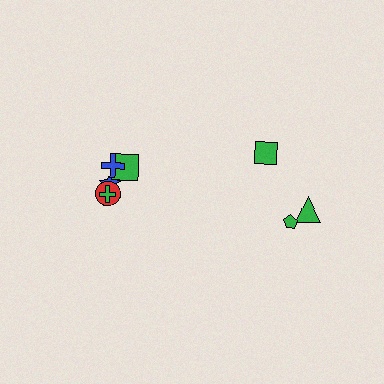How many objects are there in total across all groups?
There are 8 objects.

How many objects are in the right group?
There are 3 objects.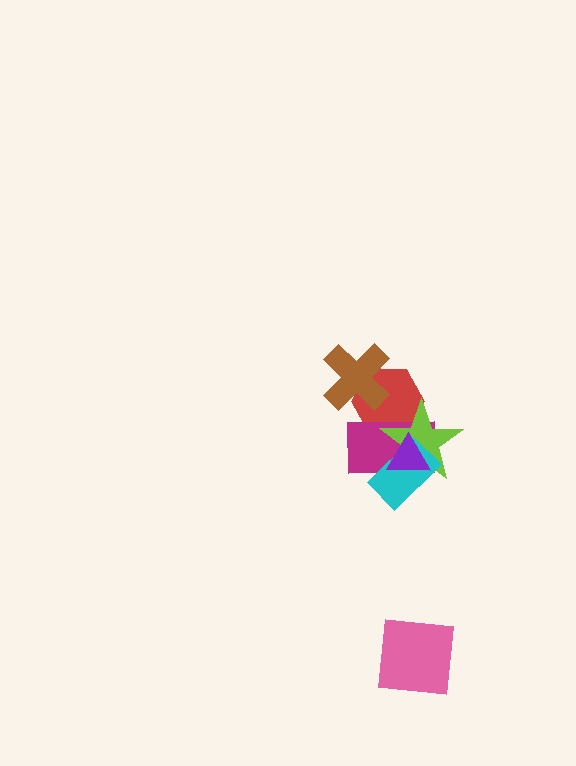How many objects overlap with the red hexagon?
3 objects overlap with the red hexagon.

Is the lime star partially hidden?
Yes, it is partially covered by another shape.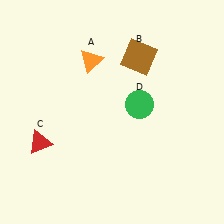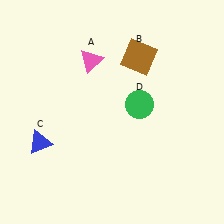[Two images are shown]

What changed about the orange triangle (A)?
In Image 1, A is orange. In Image 2, it changed to pink.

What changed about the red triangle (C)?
In Image 1, C is red. In Image 2, it changed to blue.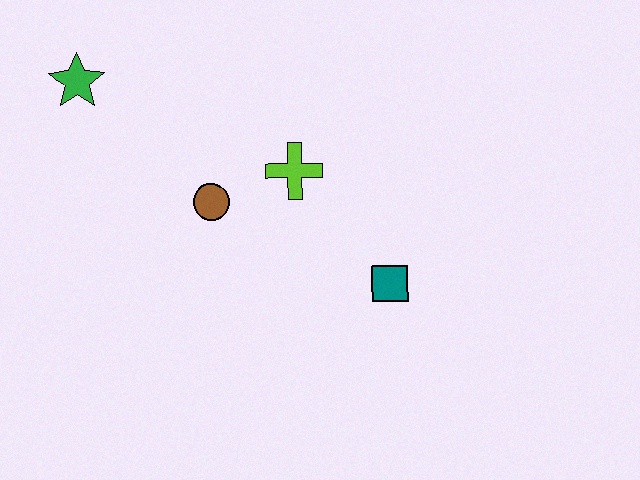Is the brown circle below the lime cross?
Yes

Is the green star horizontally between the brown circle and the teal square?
No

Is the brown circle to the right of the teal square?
No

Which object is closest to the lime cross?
The brown circle is closest to the lime cross.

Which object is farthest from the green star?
The teal square is farthest from the green star.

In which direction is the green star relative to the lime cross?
The green star is to the left of the lime cross.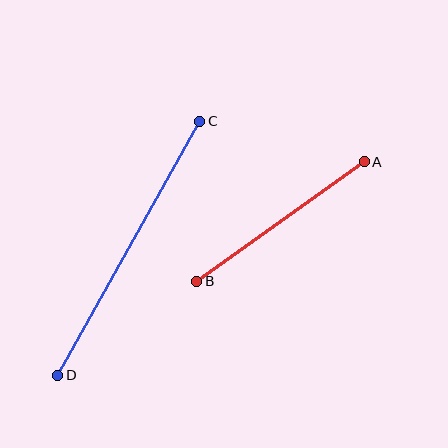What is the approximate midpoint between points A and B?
The midpoint is at approximately (281, 221) pixels.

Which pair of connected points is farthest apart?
Points C and D are farthest apart.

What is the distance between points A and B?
The distance is approximately 206 pixels.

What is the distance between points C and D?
The distance is approximately 291 pixels.